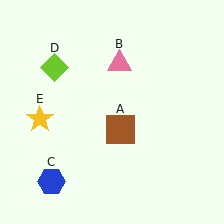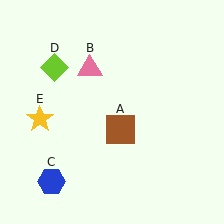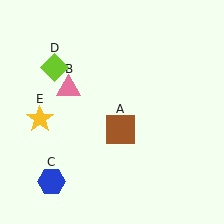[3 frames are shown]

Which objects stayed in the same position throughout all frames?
Brown square (object A) and blue hexagon (object C) and lime diamond (object D) and yellow star (object E) remained stationary.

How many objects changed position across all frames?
1 object changed position: pink triangle (object B).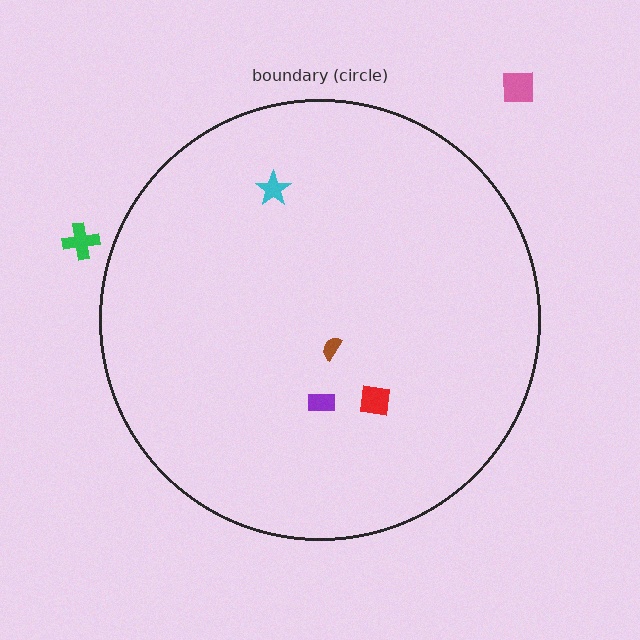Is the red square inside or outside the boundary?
Inside.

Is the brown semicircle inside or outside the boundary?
Inside.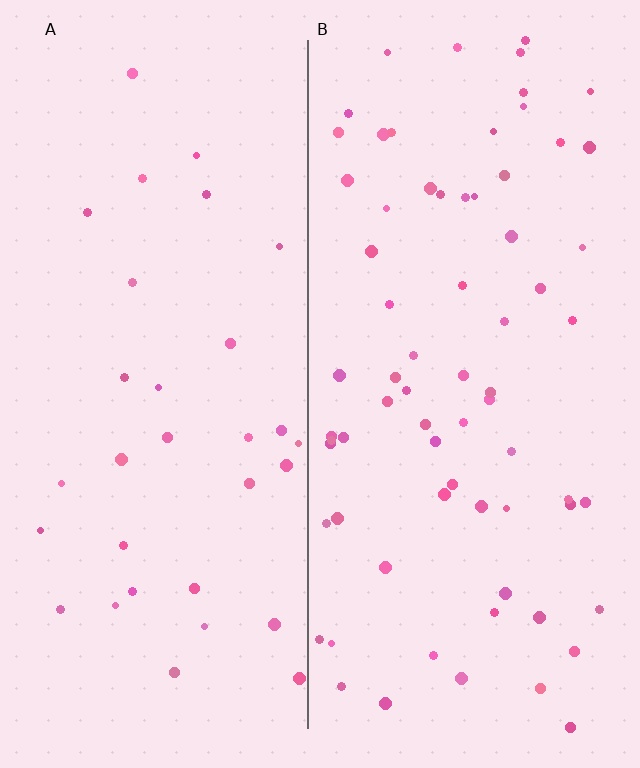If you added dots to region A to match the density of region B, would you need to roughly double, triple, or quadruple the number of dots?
Approximately double.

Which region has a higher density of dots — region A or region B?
B (the right).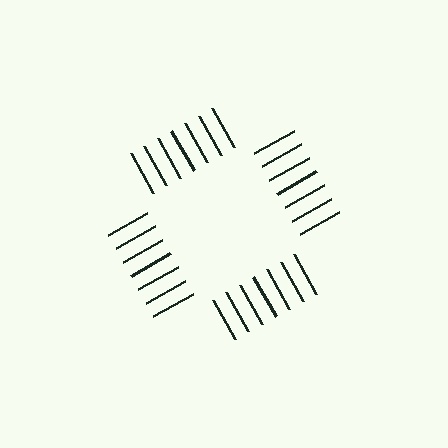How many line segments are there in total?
28 — 7 along each of the 4 edges.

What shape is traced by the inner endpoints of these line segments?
An illusory square — the line segments terminate on its edges but no continuous stroke is drawn.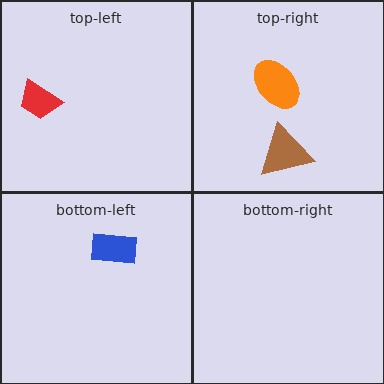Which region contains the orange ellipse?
The top-right region.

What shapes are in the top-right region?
The orange ellipse, the brown triangle.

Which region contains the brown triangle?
The top-right region.